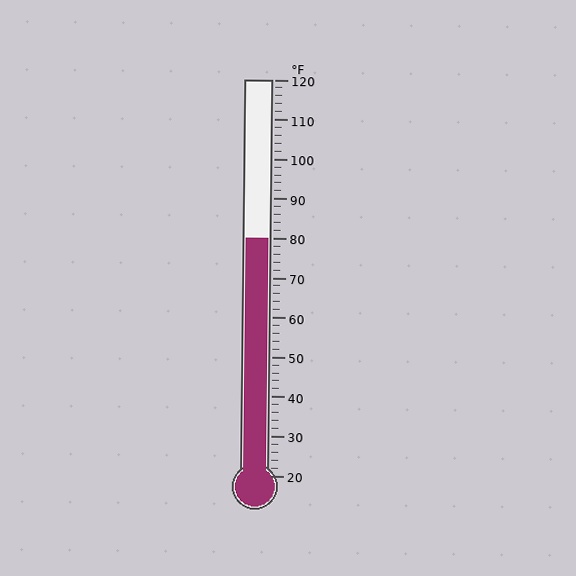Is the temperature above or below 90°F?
The temperature is below 90°F.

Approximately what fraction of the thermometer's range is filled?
The thermometer is filled to approximately 60% of its range.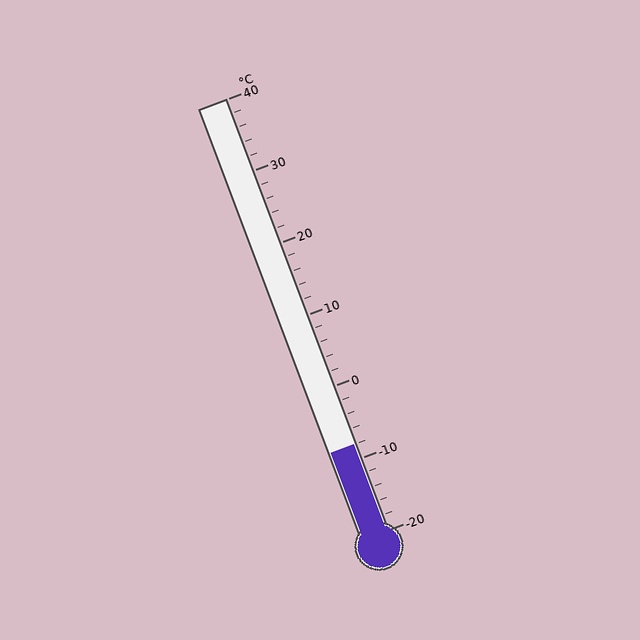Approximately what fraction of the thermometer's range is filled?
The thermometer is filled to approximately 20% of its range.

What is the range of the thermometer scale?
The thermometer scale ranges from -20°C to 40°C.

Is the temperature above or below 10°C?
The temperature is below 10°C.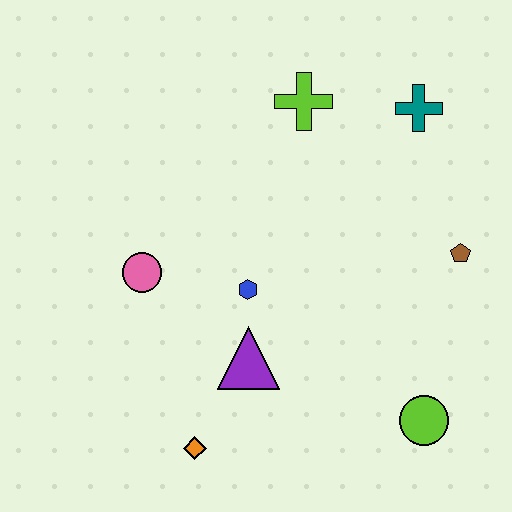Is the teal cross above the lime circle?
Yes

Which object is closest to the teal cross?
The lime cross is closest to the teal cross.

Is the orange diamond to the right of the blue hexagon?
No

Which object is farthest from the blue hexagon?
The teal cross is farthest from the blue hexagon.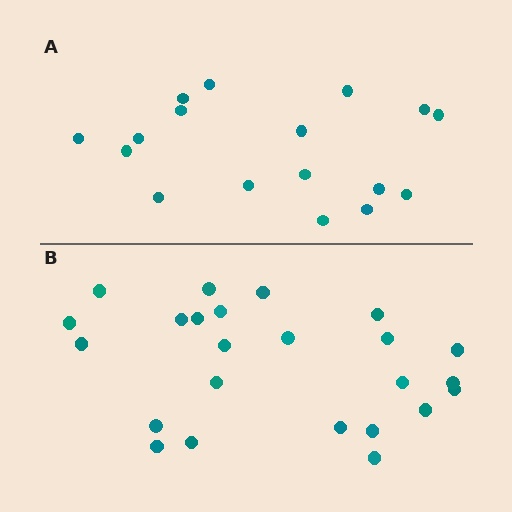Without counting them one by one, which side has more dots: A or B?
Region B (the bottom region) has more dots.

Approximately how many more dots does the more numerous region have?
Region B has roughly 8 or so more dots than region A.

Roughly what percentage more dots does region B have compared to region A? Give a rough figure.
About 40% more.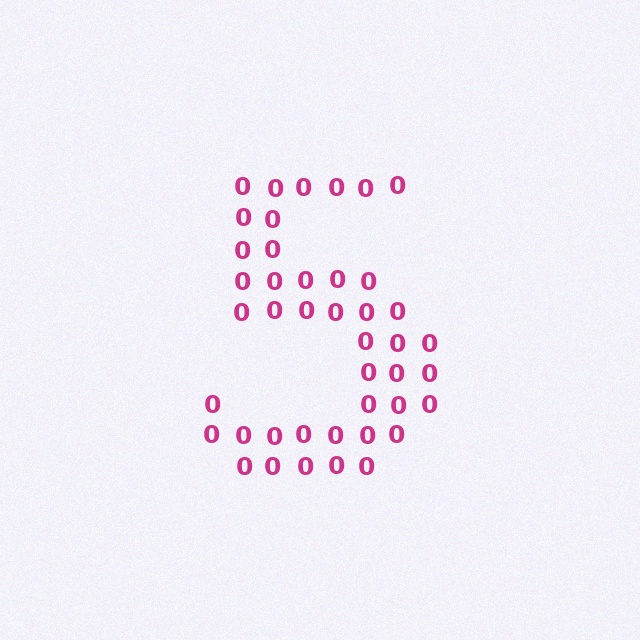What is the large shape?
The large shape is the digit 5.